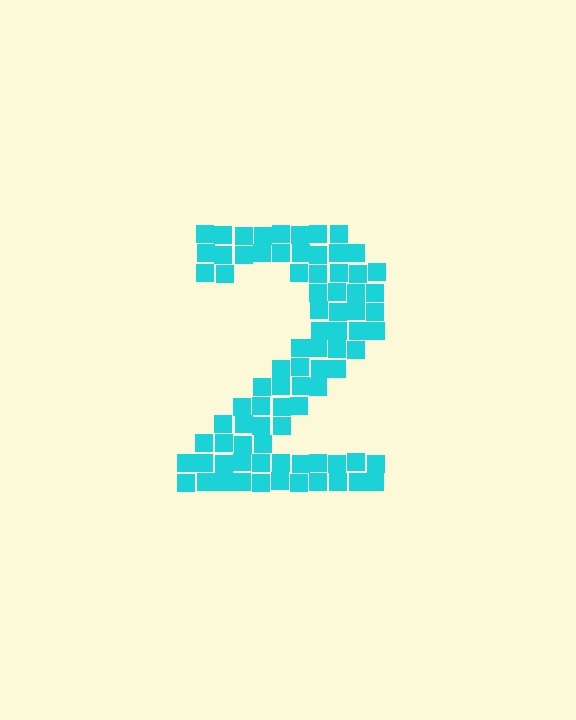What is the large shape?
The large shape is the digit 2.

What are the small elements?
The small elements are squares.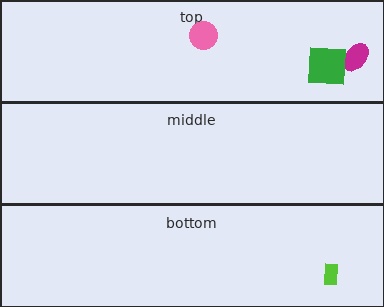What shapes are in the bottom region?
The lime rectangle.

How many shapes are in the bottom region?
1.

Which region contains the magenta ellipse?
The top region.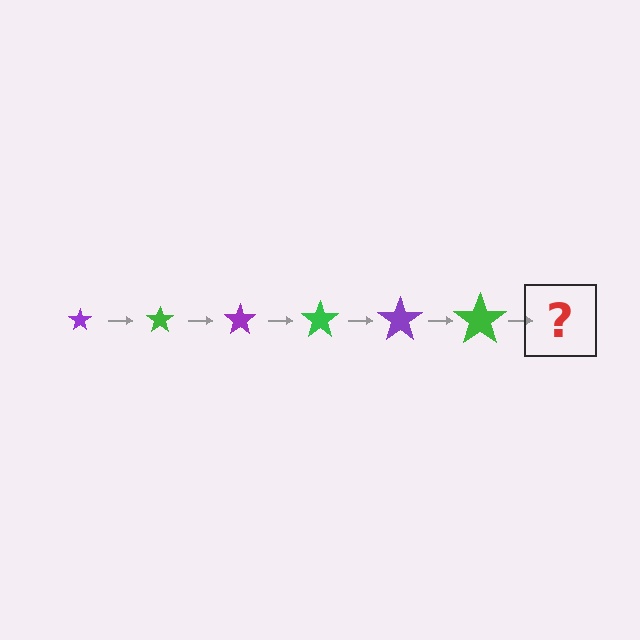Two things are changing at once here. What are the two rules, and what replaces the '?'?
The two rules are that the star grows larger each step and the color cycles through purple and green. The '?' should be a purple star, larger than the previous one.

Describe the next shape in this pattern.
It should be a purple star, larger than the previous one.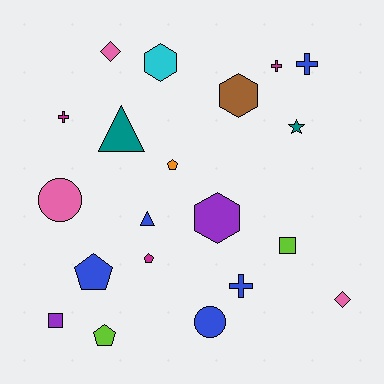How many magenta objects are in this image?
There are 3 magenta objects.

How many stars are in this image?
There is 1 star.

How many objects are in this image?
There are 20 objects.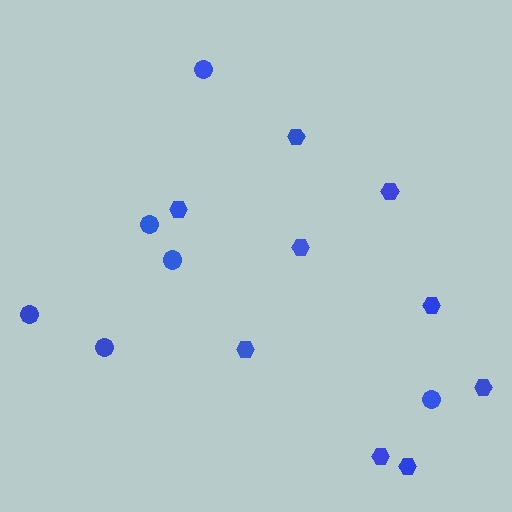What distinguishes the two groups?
There are 2 groups: one group of hexagons (9) and one group of circles (6).